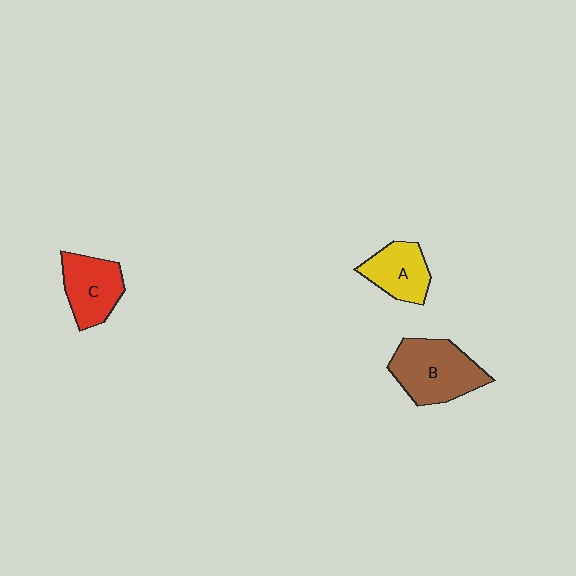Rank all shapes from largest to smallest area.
From largest to smallest: B (brown), C (red), A (yellow).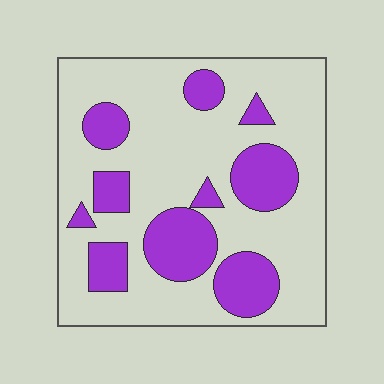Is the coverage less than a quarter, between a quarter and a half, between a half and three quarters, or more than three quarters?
Between a quarter and a half.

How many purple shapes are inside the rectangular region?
10.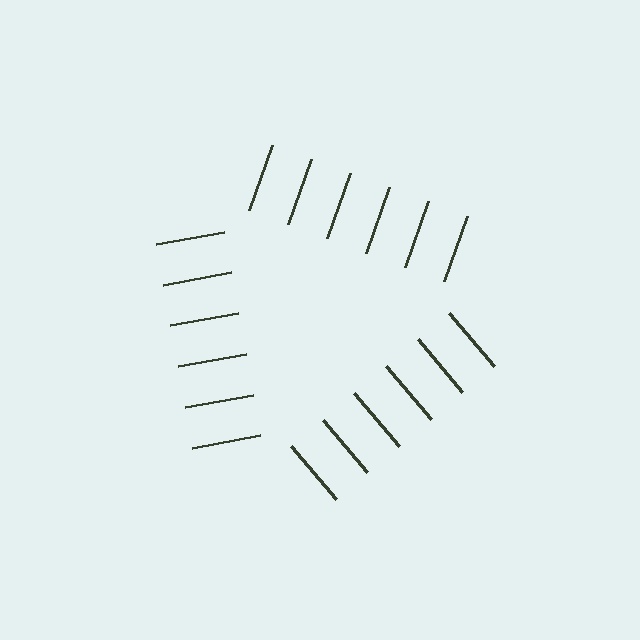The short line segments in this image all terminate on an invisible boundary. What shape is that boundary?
An illusory triangle — the line segments terminate on its edges but no continuous stroke is drawn.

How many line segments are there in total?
18 — 6 along each of the 3 edges.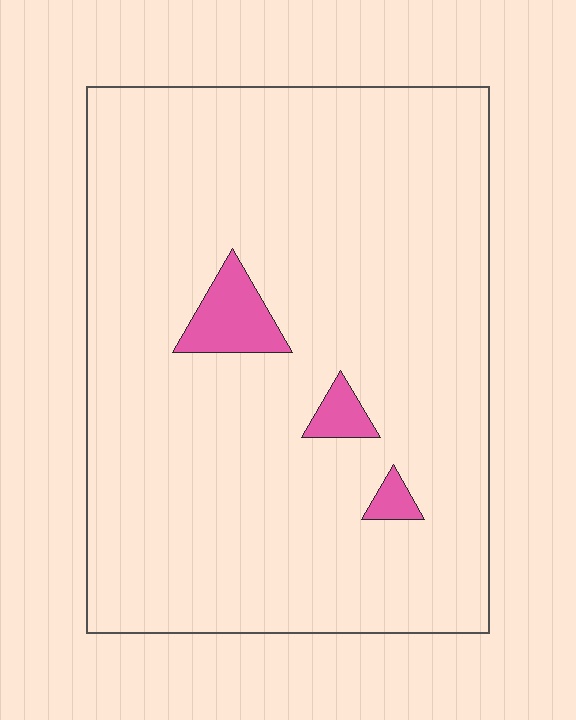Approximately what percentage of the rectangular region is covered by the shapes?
Approximately 5%.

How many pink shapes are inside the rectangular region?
3.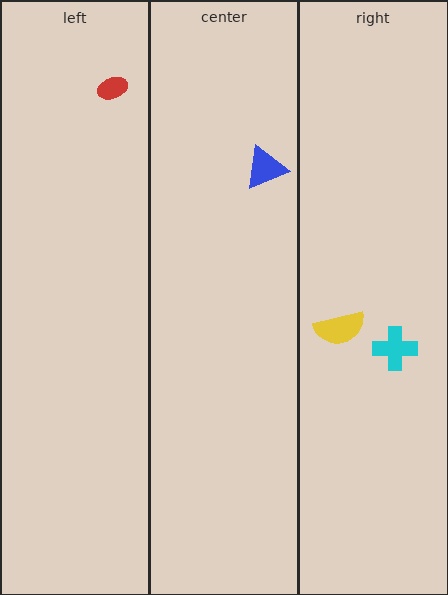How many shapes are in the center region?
1.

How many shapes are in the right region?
2.